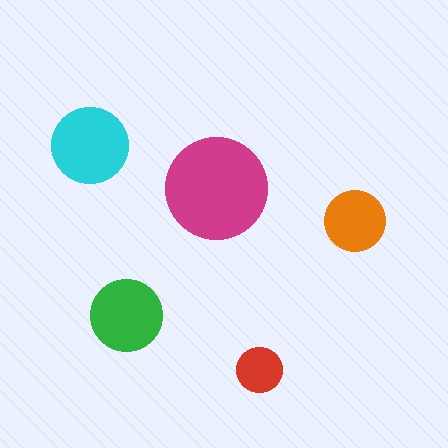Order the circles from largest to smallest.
the magenta one, the cyan one, the green one, the orange one, the red one.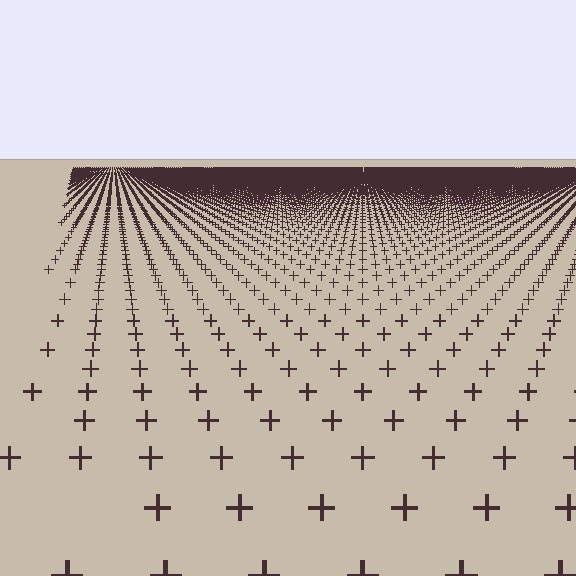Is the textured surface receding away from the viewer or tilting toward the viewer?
The surface is receding away from the viewer. Texture elements get smaller and denser toward the top.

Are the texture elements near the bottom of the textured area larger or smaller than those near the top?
Larger. Near the bottom, elements are closer to the viewer and appear at a bigger on-screen size.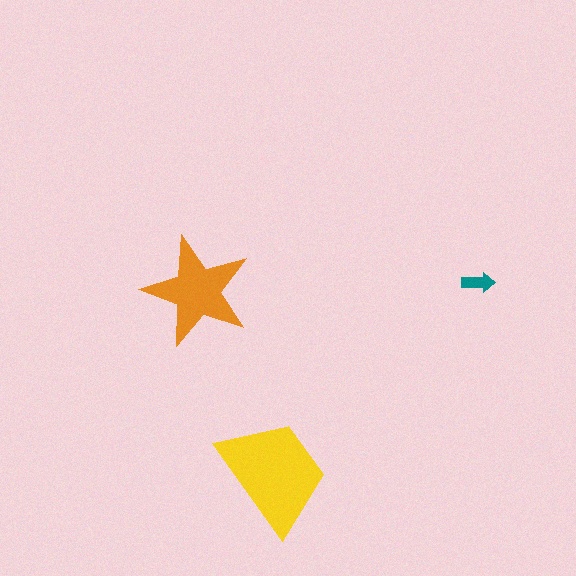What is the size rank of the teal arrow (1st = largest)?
3rd.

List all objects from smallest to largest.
The teal arrow, the orange star, the yellow trapezoid.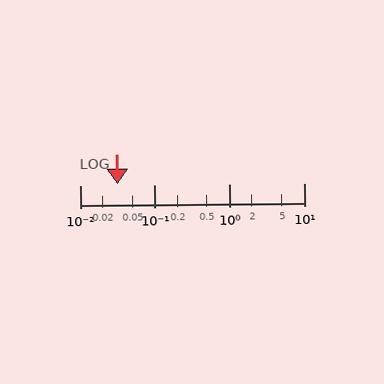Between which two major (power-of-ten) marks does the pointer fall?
The pointer is between 0.01 and 0.1.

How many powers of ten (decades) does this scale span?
The scale spans 3 decades, from 0.01 to 10.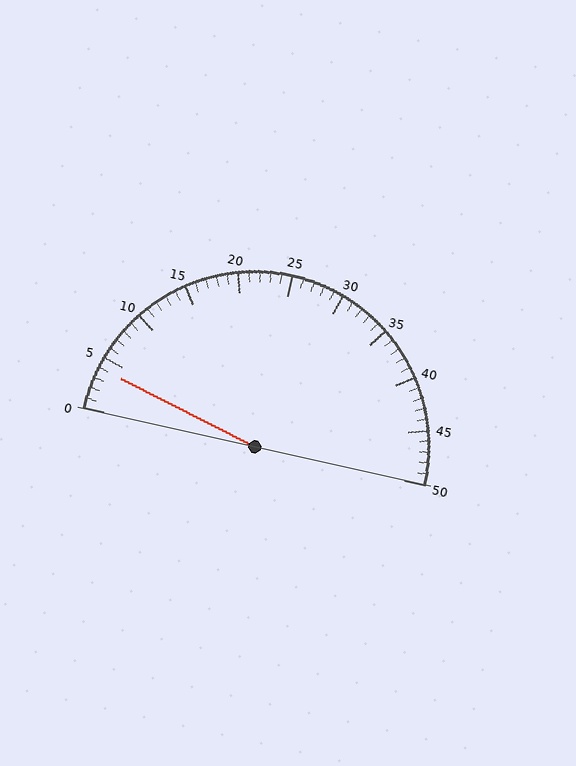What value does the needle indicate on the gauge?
The needle indicates approximately 4.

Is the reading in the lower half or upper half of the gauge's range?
The reading is in the lower half of the range (0 to 50).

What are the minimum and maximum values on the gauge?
The gauge ranges from 0 to 50.